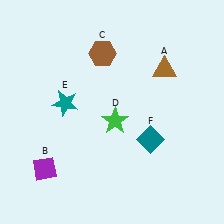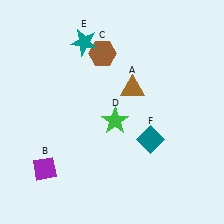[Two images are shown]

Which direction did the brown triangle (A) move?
The brown triangle (A) moved left.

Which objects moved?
The objects that moved are: the brown triangle (A), the teal star (E).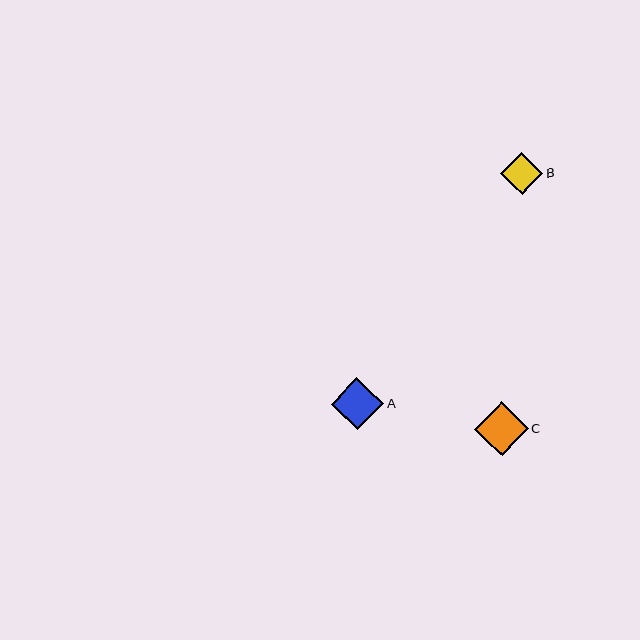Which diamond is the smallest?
Diamond B is the smallest with a size of approximately 42 pixels.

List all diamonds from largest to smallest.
From largest to smallest: C, A, B.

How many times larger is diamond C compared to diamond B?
Diamond C is approximately 1.3 times the size of diamond B.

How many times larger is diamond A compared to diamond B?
Diamond A is approximately 1.2 times the size of diamond B.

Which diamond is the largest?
Diamond C is the largest with a size of approximately 54 pixels.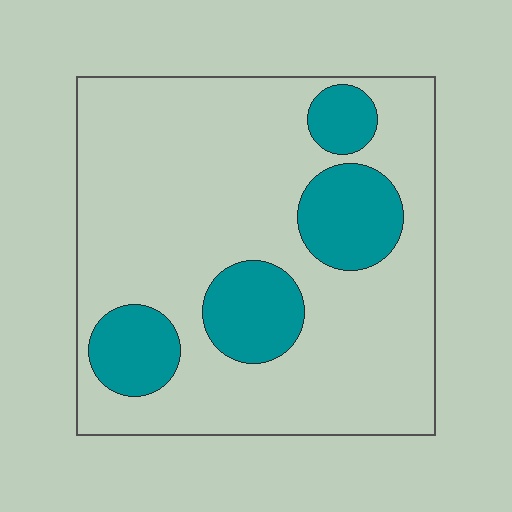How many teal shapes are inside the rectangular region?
4.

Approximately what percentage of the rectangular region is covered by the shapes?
Approximately 20%.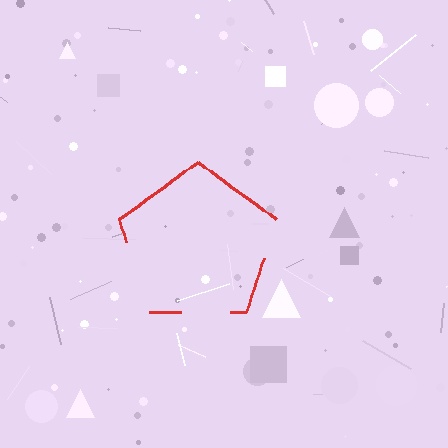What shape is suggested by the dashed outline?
The dashed outline suggests a pentagon.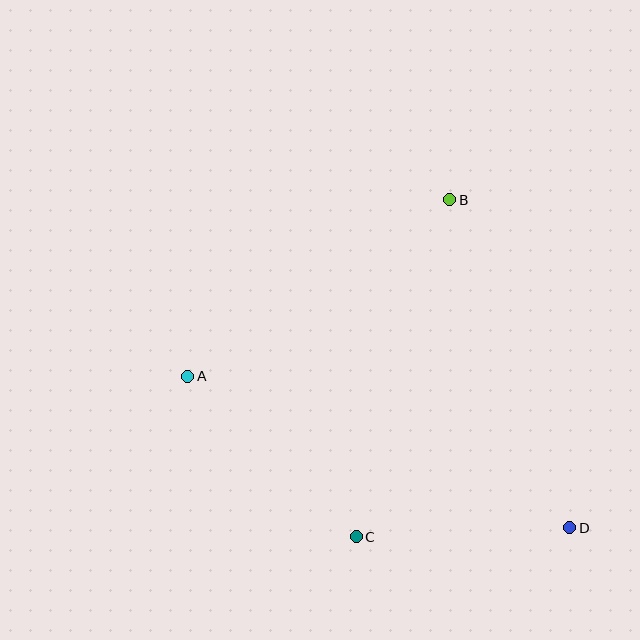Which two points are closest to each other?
Points C and D are closest to each other.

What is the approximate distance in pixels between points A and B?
The distance between A and B is approximately 316 pixels.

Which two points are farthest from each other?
Points A and D are farthest from each other.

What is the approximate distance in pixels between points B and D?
The distance between B and D is approximately 349 pixels.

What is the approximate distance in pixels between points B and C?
The distance between B and C is approximately 350 pixels.